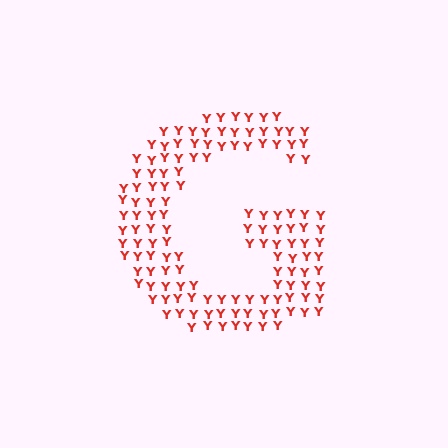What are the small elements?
The small elements are letter Y's.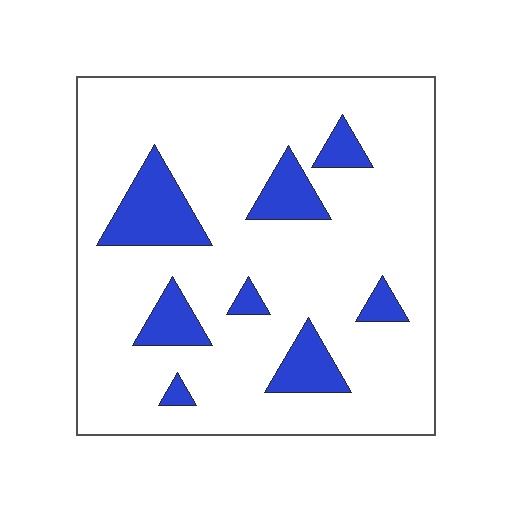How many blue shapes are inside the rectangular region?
8.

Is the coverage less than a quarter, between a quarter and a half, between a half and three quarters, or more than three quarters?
Less than a quarter.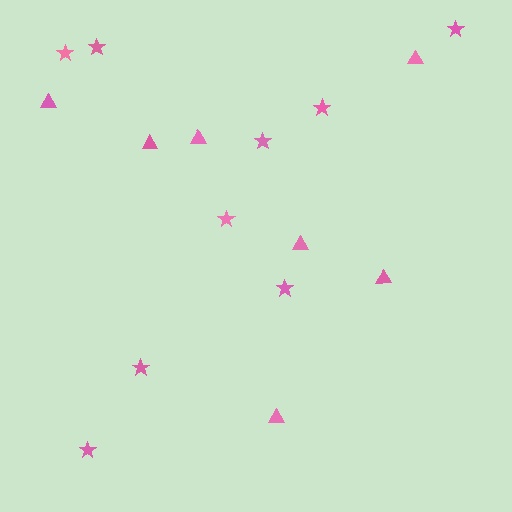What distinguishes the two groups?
There are 2 groups: one group of triangles (7) and one group of stars (9).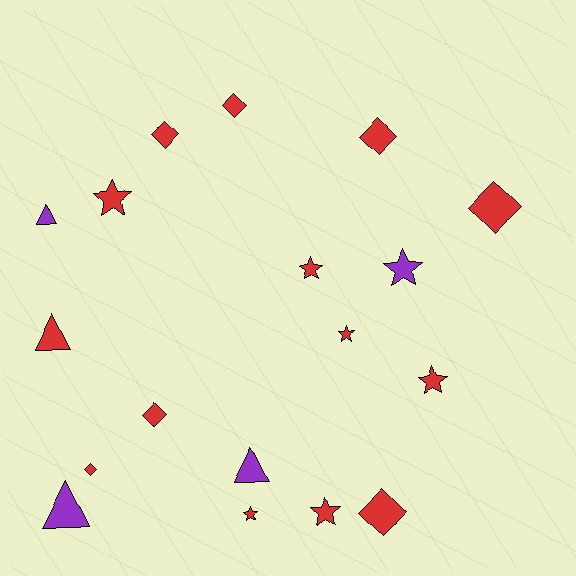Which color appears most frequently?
Red, with 14 objects.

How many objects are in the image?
There are 18 objects.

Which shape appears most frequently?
Diamond, with 7 objects.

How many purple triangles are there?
There are 3 purple triangles.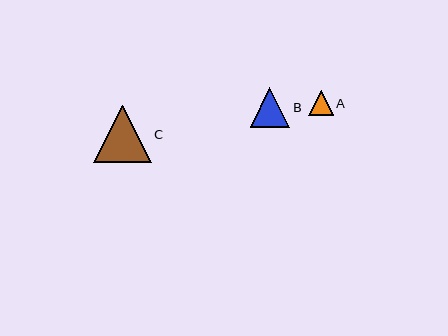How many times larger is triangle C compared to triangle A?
Triangle C is approximately 2.3 times the size of triangle A.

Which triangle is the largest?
Triangle C is the largest with a size of approximately 57 pixels.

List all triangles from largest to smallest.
From largest to smallest: C, B, A.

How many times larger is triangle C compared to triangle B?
Triangle C is approximately 1.5 times the size of triangle B.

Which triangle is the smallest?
Triangle A is the smallest with a size of approximately 25 pixels.